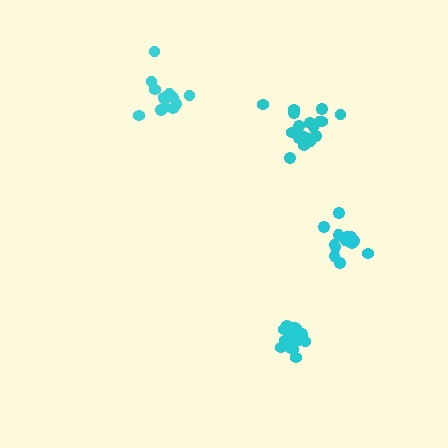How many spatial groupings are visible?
There are 4 spatial groupings.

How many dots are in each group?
Group 1: 15 dots, Group 2: 18 dots, Group 3: 19 dots, Group 4: 13 dots (65 total).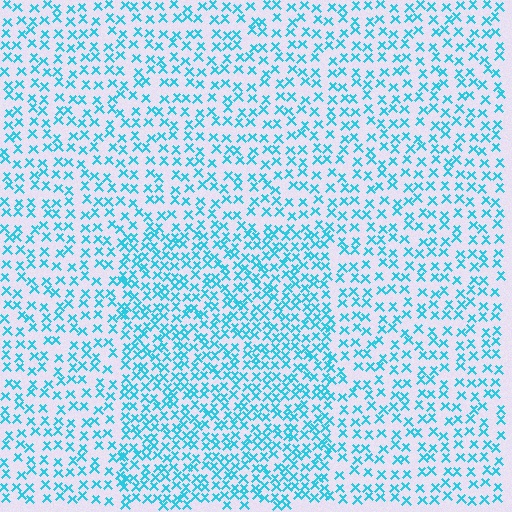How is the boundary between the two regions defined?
The boundary is defined by a change in element density (approximately 1.7x ratio). All elements are the same color, size, and shape.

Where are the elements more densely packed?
The elements are more densely packed inside the rectangle boundary.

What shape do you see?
I see a rectangle.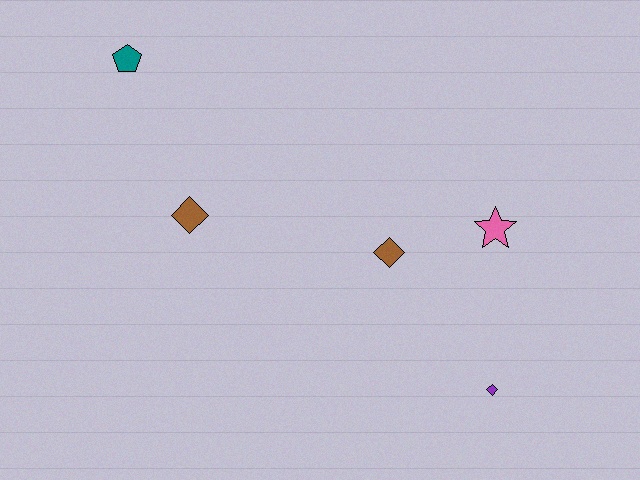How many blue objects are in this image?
There are no blue objects.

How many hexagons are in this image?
There are no hexagons.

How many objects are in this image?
There are 5 objects.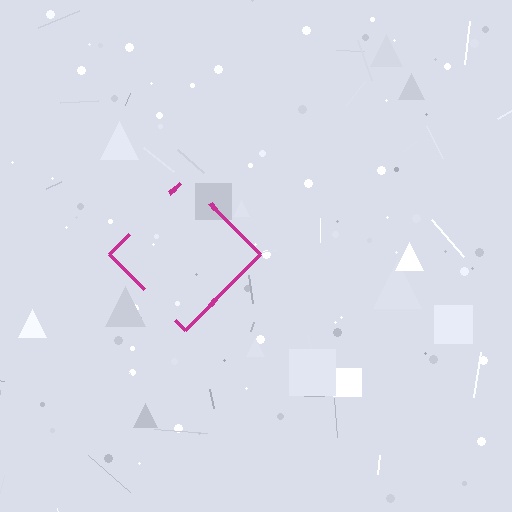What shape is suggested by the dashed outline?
The dashed outline suggests a diamond.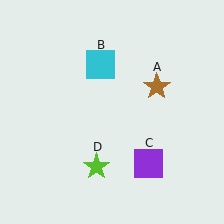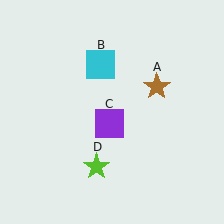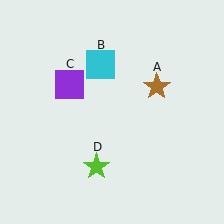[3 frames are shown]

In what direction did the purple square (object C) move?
The purple square (object C) moved up and to the left.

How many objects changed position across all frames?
1 object changed position: purple square (object C).